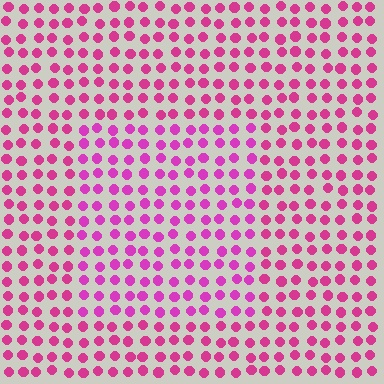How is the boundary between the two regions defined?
The boundary is defined purely by a slight shift in hue (about 18 degrees). Spacing, size, and orientation are identical on both sides.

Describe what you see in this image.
The image is filled with small magenta elements in a uniform arrangement. A rectangle-shaped region is visible where the elements are tinted to a slightly different hue, forming a subtle color boundary.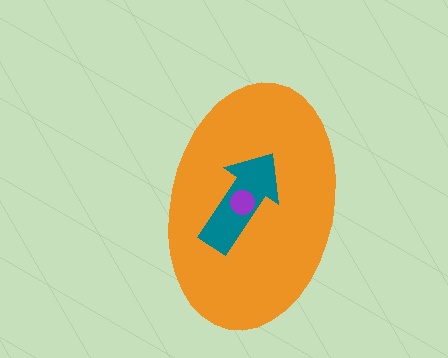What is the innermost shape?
The purple circle.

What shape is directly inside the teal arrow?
The purple circle.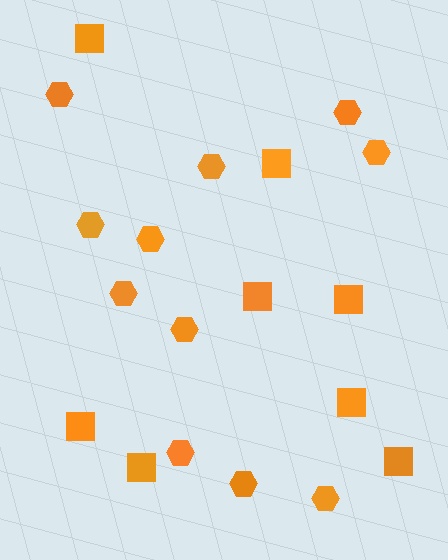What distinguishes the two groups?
There are 2 groups: one group of squares (8) and one group of hexagons (11).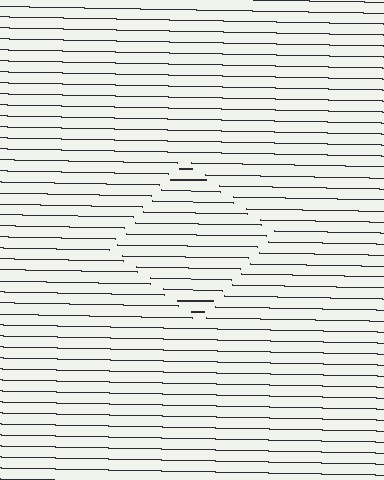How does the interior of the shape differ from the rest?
The interior of the shape contains the same grating, shifted by half a period — the contour is defined by the phase discontinuity where line-ends from the inner and outer gratings abut.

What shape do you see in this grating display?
An illusory square. The interior of the shape contains the same grating, shifted by half a period — the contour is defined by the phase discontinuity where line-ends from the inner and outer gratings abut.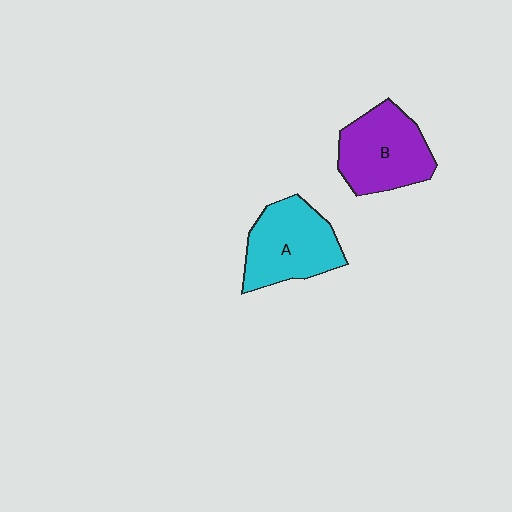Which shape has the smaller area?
Shape B (purple).